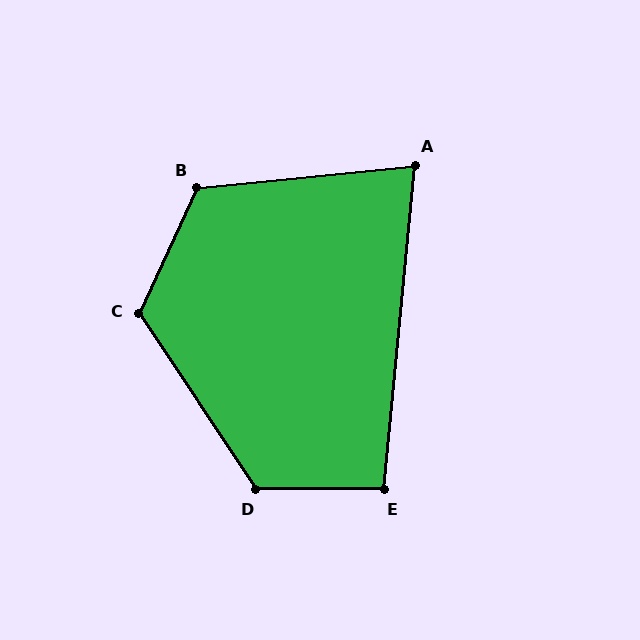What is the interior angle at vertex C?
Approximately 122 degrees (obtuse).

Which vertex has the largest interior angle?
D, at approximately 123 degrees.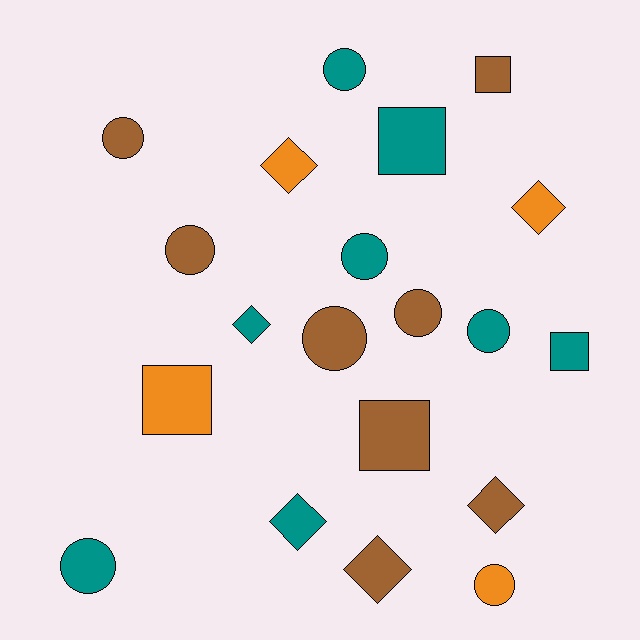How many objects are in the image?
There are 20 objects.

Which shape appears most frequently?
Circle, with 9 objects.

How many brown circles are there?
There are 4 brown circles.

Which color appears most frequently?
Brown, with 8 objects.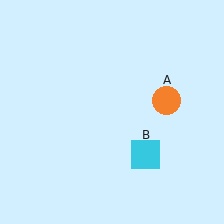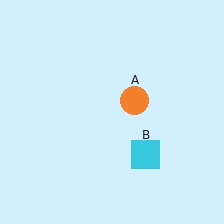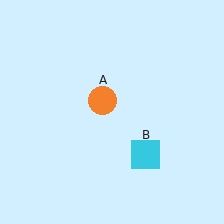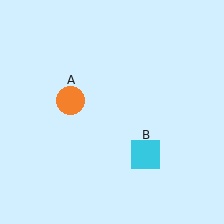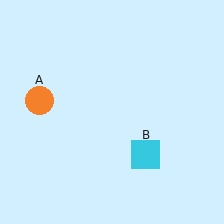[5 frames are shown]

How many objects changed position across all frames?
1 object changed position: orange circle (object A).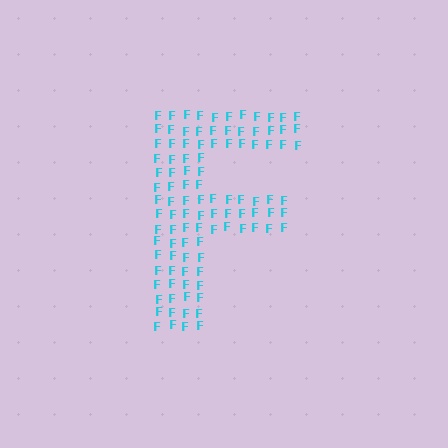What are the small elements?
The small elements are letter F's.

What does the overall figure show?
The overall figure shows the letter F.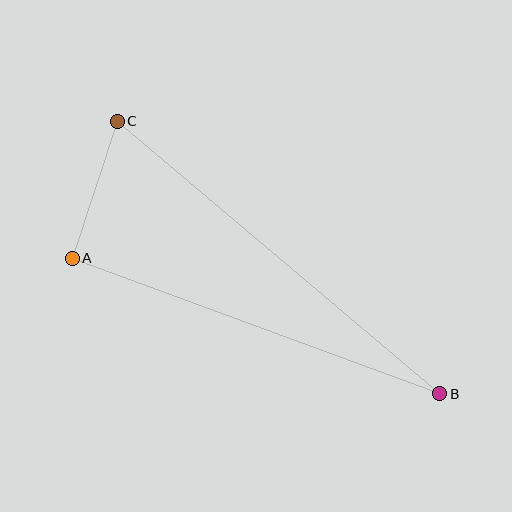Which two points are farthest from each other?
Points B and C are farthest from each other.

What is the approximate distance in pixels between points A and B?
The distance between A and B is approximately 392 pixels.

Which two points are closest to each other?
Points A and C are closest to each other.